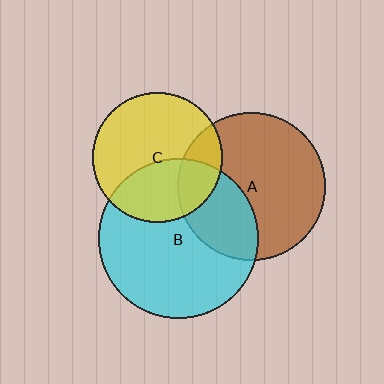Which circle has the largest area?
Circle B (cyan).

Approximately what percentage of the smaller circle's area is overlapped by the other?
Approximately 20%.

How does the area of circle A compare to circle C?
Approximately 1.3 times.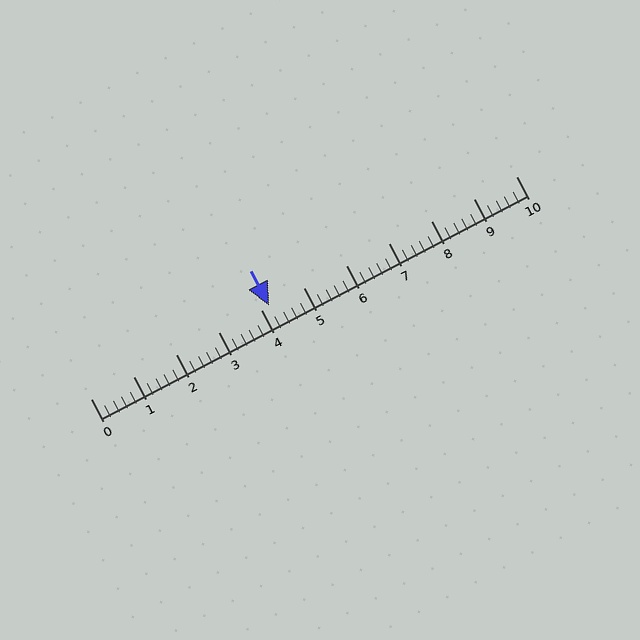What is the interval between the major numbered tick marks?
The major tick marks are spaced 1 units apart.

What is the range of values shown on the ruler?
The ruler shows values from 0 to 10.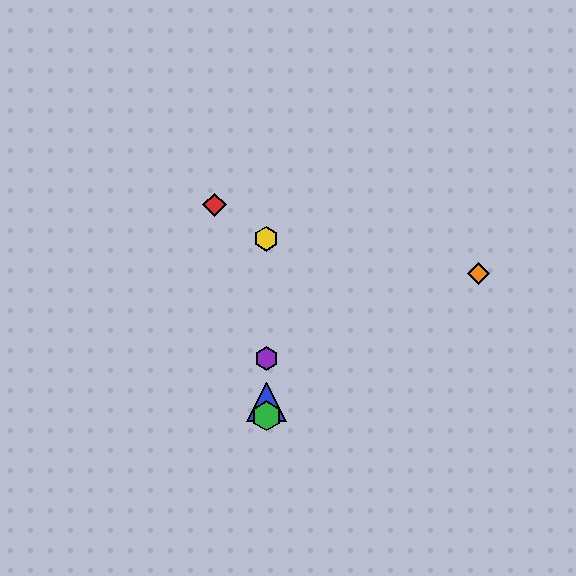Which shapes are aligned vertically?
The blue triangle, the green hexagon, the yellow hexagon, the purple hexagon are aligned vertically.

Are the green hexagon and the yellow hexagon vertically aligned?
Yes, both are at x≈266.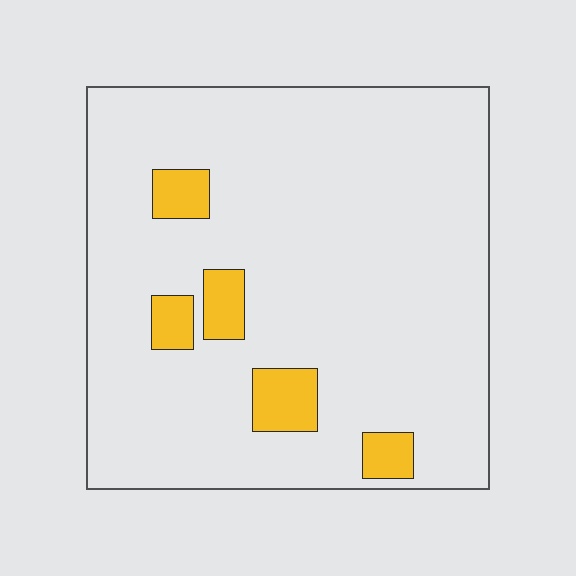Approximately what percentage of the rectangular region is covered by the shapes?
Approximately 10%.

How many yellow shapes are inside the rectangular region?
5.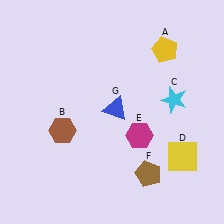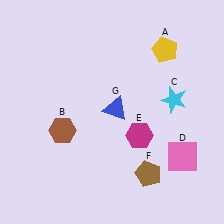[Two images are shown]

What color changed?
The square (D) changed from yellow in Image 1 to pink in Image 2.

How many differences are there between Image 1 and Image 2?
There is 1 difference between the two images.